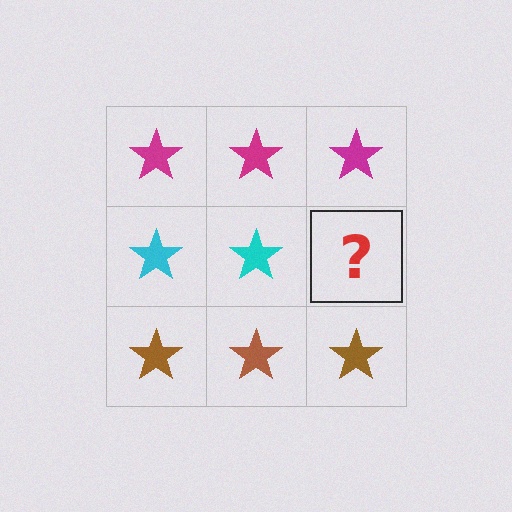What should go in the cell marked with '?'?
The missing cell should contain a cyan star.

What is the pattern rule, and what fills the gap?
The rule is that each row has a consistent color. The gap should be filled with a cyan star.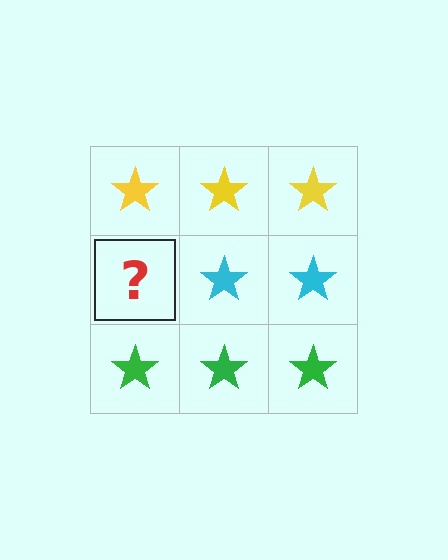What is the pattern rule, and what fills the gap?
The rule is that each row has a consistent color. The gap should be filled with a cyan star.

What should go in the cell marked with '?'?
The missing cell should contain a cyan star.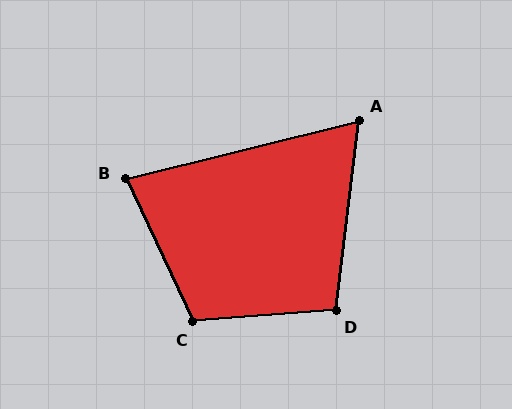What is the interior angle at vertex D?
Approximately 101 degrees (obtuse).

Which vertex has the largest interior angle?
C, at approximately 111 degrees.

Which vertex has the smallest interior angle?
A, at approximately 69 degrees.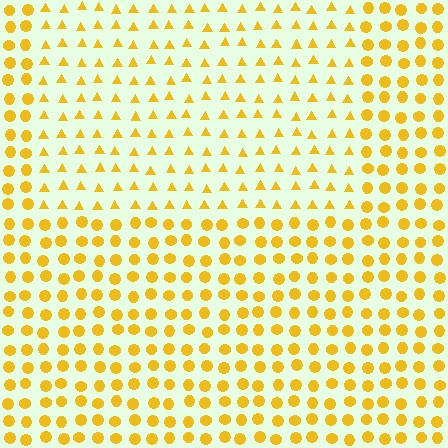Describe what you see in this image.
The image is filled with small yellow elements arranged in a uniform grid. A rectangle-shaped region contains triangles, while the surrounding area contains circles. The boundary is defined purely by the change in element shape.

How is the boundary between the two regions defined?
The boundary is defined by a change in element shape: triangles inside vs. circles outside. All elements share the same color and spacing.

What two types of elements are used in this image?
The image uses triangles inside the rectangle region and circles outside it.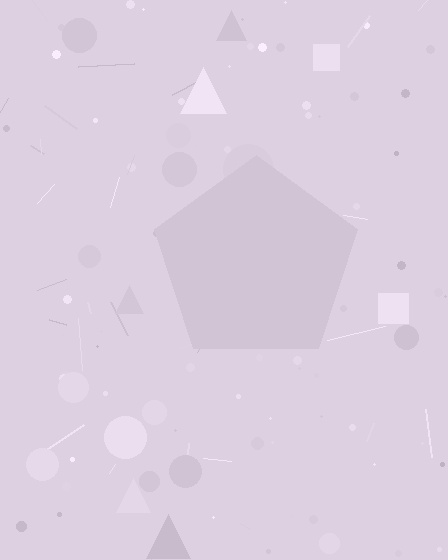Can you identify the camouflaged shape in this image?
The camouflaged shape is a pentagon.